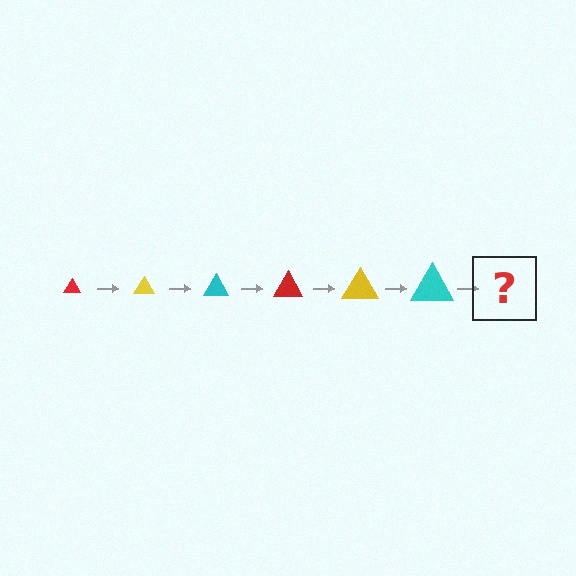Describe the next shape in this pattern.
It should be a red triangle, larger than the previous one.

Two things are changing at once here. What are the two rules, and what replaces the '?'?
The two rules are that the triangle grows larger each step and the color cycles through red, yellow, and cyan. The '?' should be a red triangle, larger than the previous one.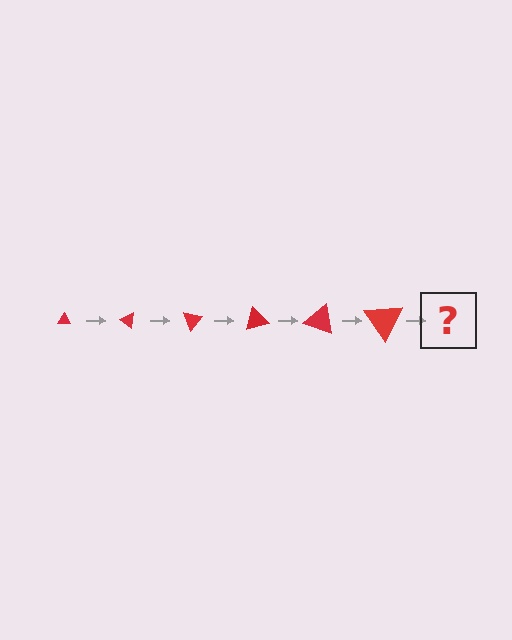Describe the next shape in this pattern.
It should be a triangle, larger than the previous one and rotated 210 degrees from the start.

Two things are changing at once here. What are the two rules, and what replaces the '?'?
The two rules are that the triangle grows larger each step and it rotates 35 degrees each step. The '?' should be a triangle, larger than the previous one and rotated 210 degrees from the start.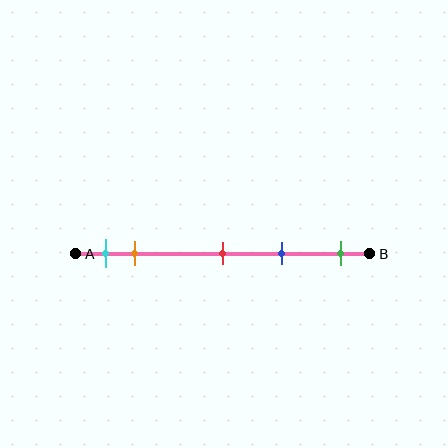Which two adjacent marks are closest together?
The cyan and orange marks are the closest adjacent pair.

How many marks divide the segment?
There are 5 marks dividing the segment.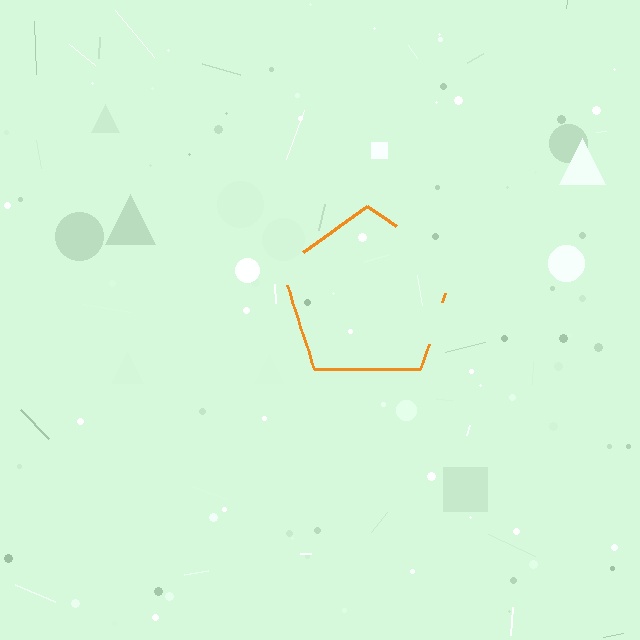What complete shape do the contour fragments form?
The contour fragments form a pentagon.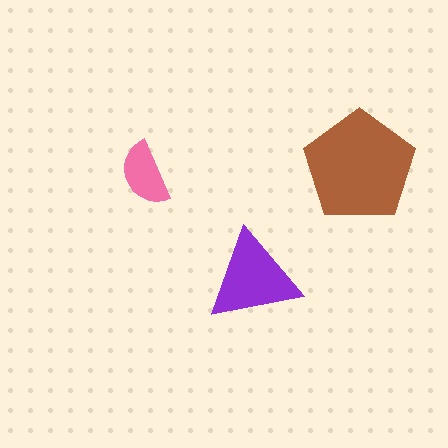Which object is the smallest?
The pink semicircle.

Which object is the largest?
The brown pentagon.